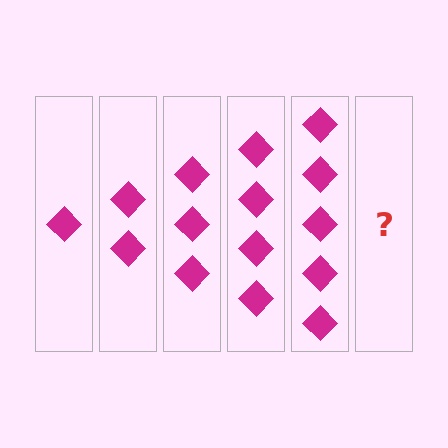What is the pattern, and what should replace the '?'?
The pattern is that each step adds one more diamond. The '?' should be 6 diamonds.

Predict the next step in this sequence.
The next step is 6 diamonds.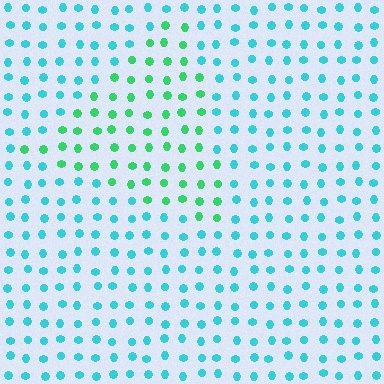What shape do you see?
I see a triangle.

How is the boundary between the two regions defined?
The boundary is defined purely by a slight shift in hue (about 43 degrees). Spacing, size, and orientation are identical on both sides.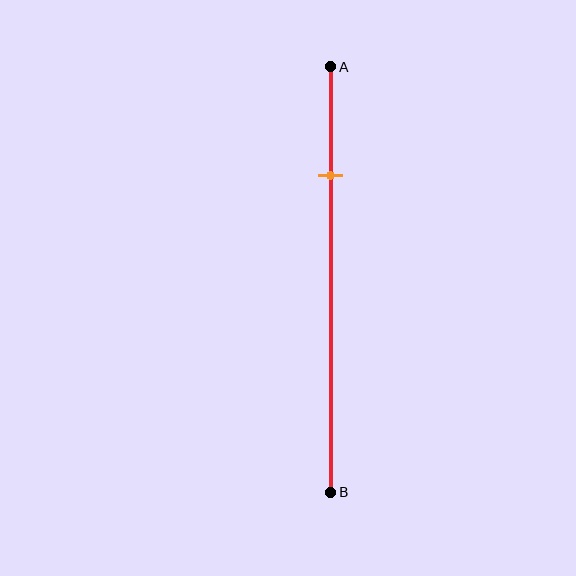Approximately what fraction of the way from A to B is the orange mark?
The orange mark is approximately 25% of the way from A to B.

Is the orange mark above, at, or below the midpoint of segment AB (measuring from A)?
The orange mark is above the midpoint of segment AB.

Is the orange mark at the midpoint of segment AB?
No, the mark is at about 25% from A, not at the 50% midpoint.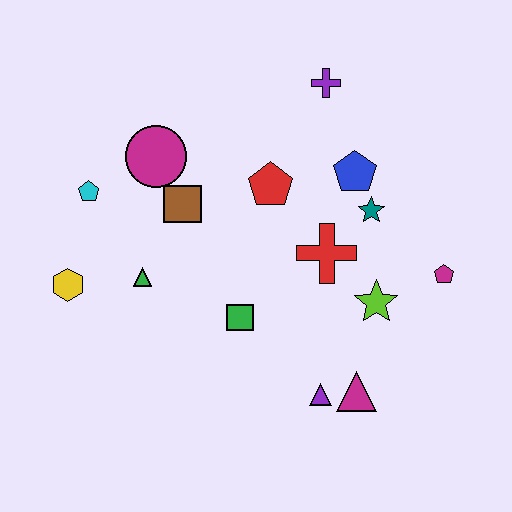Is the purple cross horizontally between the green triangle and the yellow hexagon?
No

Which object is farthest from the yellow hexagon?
The magenta pentagon is farthest from the yellow hexagon.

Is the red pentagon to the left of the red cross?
Yes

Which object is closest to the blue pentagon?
The teal star is closest to the blue pentagon.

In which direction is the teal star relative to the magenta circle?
The teal star is to the right of the magenta circle.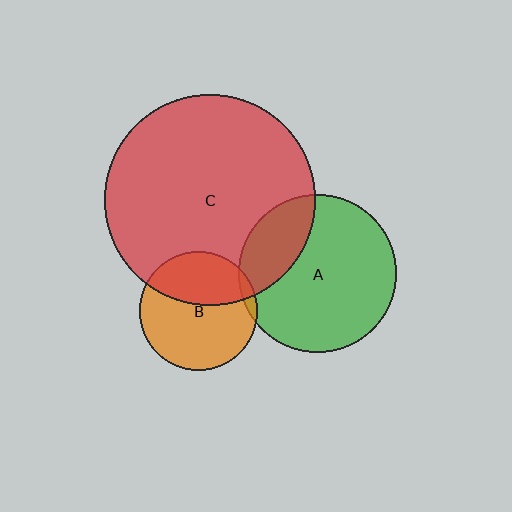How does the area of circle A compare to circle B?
Approximately 1.8 times.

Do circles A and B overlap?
Yes.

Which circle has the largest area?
Circle C (red).